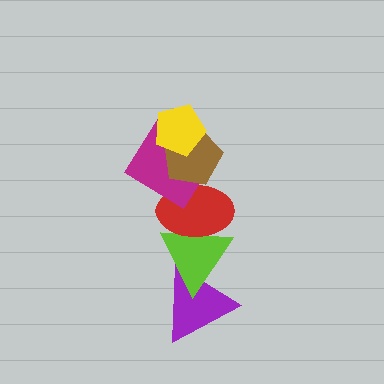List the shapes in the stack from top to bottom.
From top to bottom: the yellow pentagon, the brown pentagon, the magenta diamond, the red ellipse, the lime triangle, the purple triangle.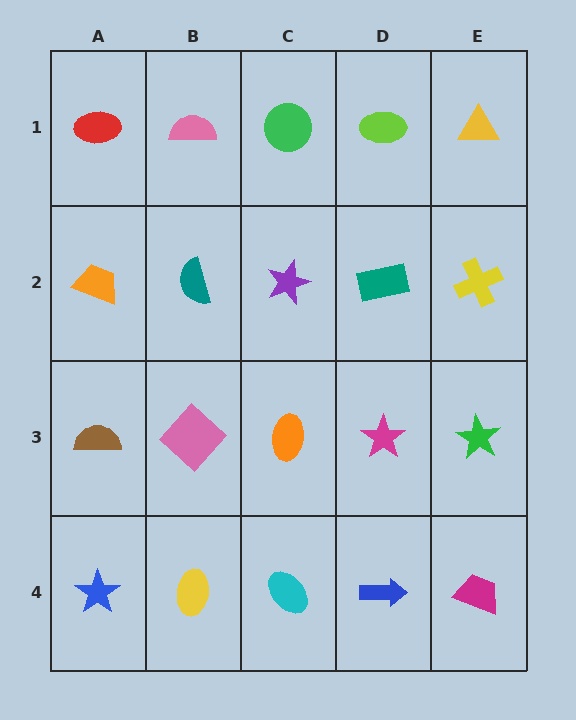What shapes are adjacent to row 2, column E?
A yellow triangle (row 1, column E), a green star (row 3, column E), a teal rectangle (row 2, column D).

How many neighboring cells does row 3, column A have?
3.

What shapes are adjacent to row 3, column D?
A teal rectangle (row 2, column D), a blue arrow (row 4, column D), an orange ellipse (row 3, column C), a green star (row 3, column E).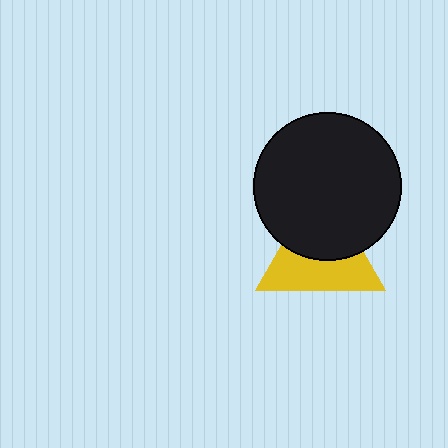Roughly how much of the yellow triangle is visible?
About half of it is visible (roughly 52%).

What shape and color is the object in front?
The object in front is a black circle.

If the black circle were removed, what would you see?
You would see the complete yellow triangle.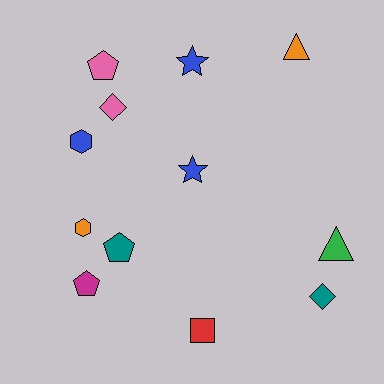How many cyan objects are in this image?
There are no cyan objects.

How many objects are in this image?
There are 12 objects.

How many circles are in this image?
There are no circles.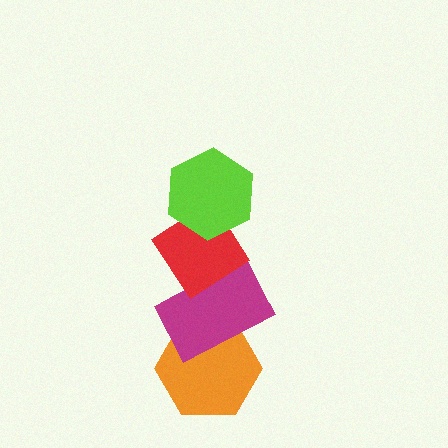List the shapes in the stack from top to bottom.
From top to bottom: the lime hexagon, the red diamond, the magenta rectangle, the orange hexagon.